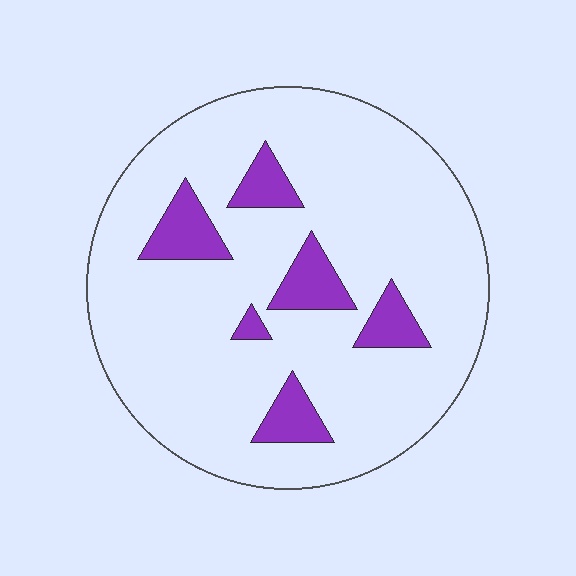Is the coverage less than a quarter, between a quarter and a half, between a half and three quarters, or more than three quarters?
Less than a quarter.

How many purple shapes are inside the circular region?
6.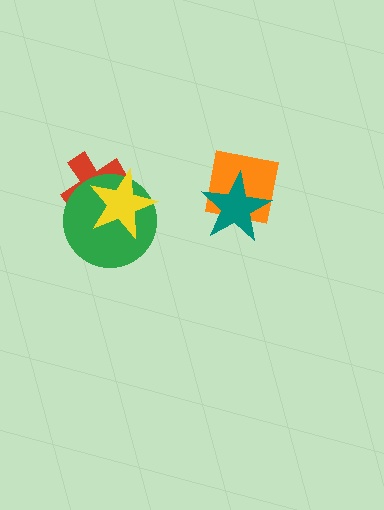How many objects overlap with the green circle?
2 objects overlap with the green circle.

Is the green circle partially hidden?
Yes, it is partially covered by another shape.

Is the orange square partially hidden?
Yes, it is partially covered by another shape.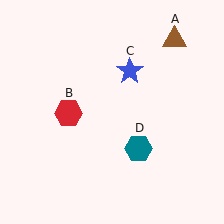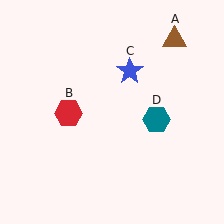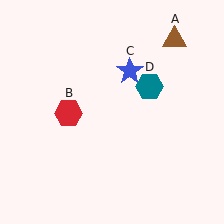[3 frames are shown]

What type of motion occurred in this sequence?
The teal hexagon (object D) rotated counterclockwise around the center of the scene.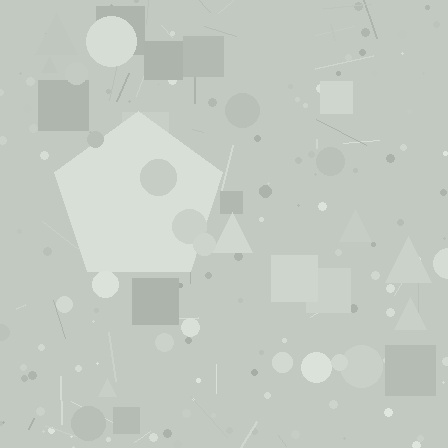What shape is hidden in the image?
A pentagon is hidden in the image.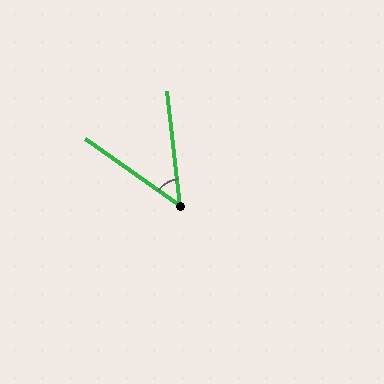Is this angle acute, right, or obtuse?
It is acute.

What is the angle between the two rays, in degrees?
Approximately 48 degrees.